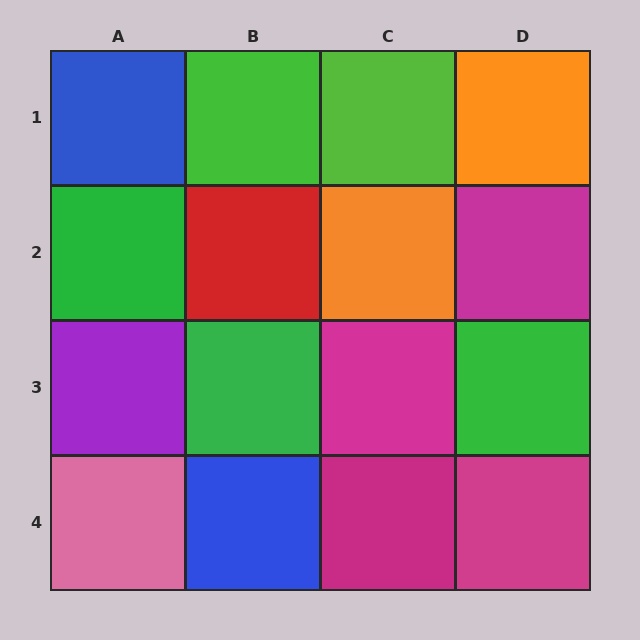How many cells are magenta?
4 cells are magenta.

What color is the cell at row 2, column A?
Green.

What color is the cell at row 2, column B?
Red.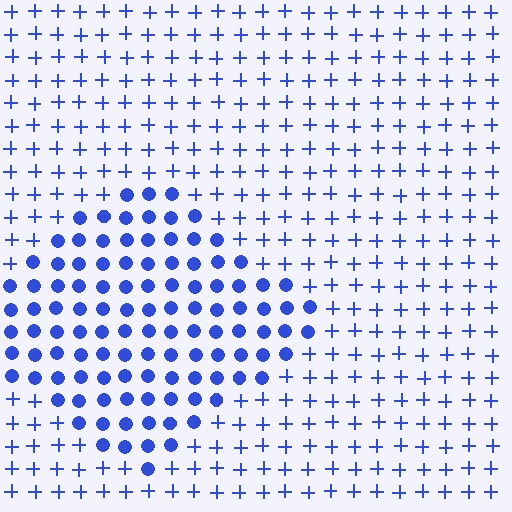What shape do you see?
I see a diamond.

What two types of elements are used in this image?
The image uses circles inside the diamond region and plus signs outside it.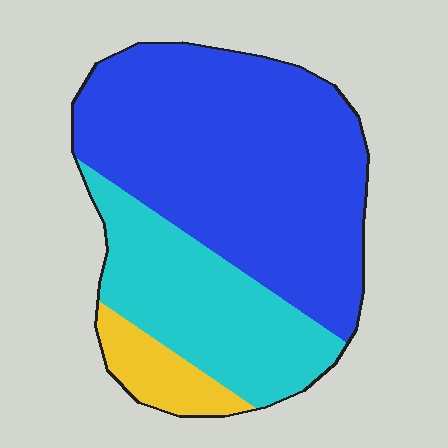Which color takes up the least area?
Yellow, at roughly 10%.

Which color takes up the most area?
Blue, at roughly 60%.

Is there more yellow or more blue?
Blue.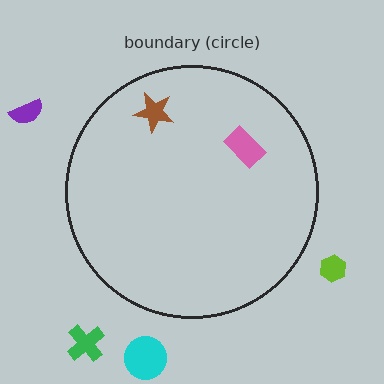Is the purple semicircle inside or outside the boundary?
Outside.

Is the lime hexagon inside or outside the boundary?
Outside.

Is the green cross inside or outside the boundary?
Outside.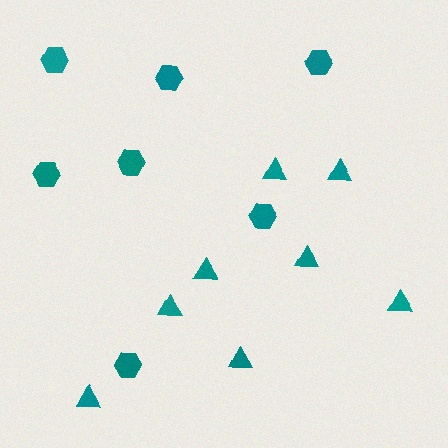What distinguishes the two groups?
There are 2 groups: one group of hexagons (7) and one group of triangles (8).